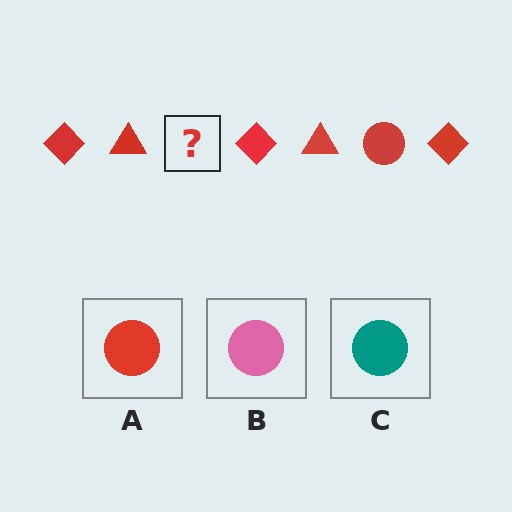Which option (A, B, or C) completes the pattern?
A.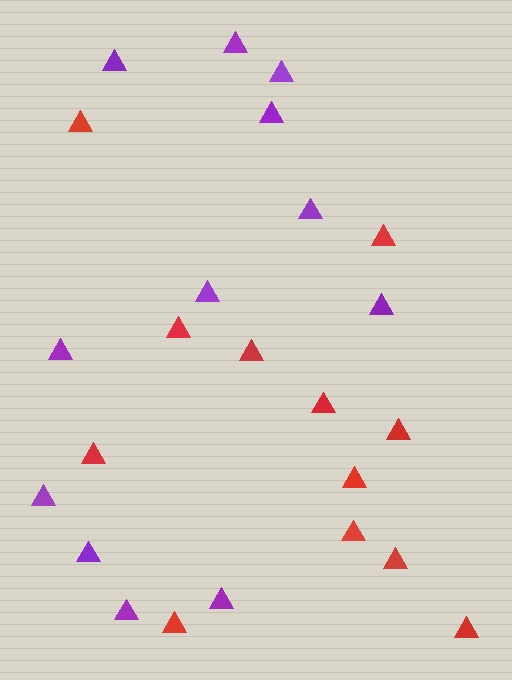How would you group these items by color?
There are 2 groups: one group of red triangles (12) and one group of purple triangles (12).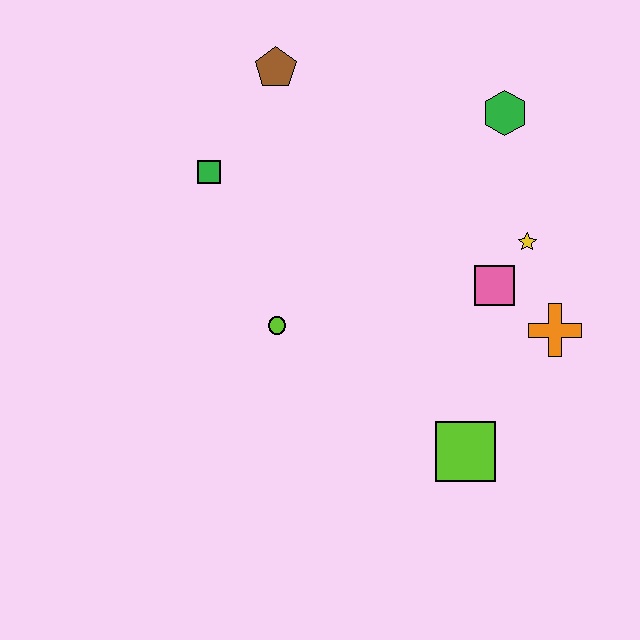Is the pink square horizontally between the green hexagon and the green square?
Yes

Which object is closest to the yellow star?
The pink square is closest to the yellow star.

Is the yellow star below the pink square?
No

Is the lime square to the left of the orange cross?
Yes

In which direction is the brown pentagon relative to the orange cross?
The brown pentagon is to the left of the orange cross.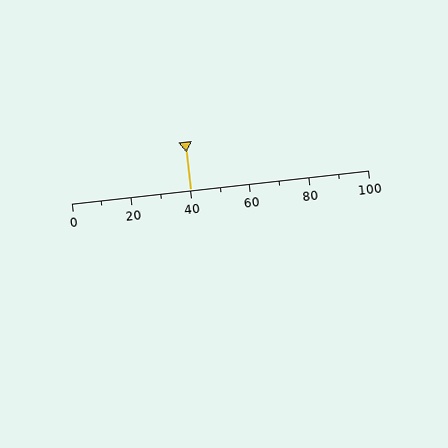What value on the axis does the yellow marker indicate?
The marker indicates approximately 40.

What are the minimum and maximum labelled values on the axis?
The axis runs from 0 to 100.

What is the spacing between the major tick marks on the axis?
The major ticks are spaced 20 apart.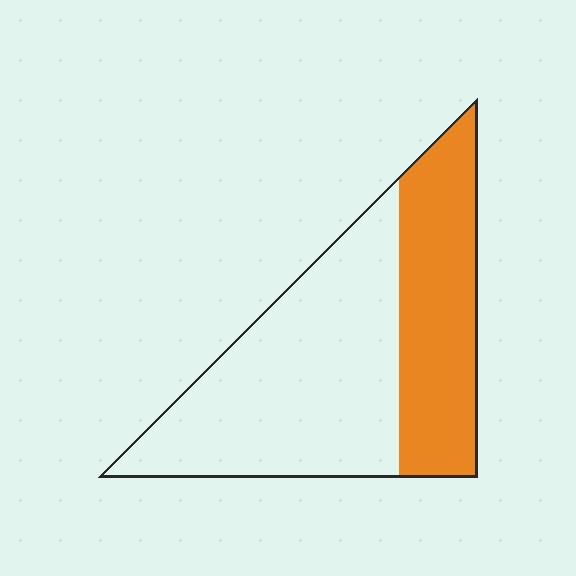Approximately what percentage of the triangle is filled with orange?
Approximately 35%.